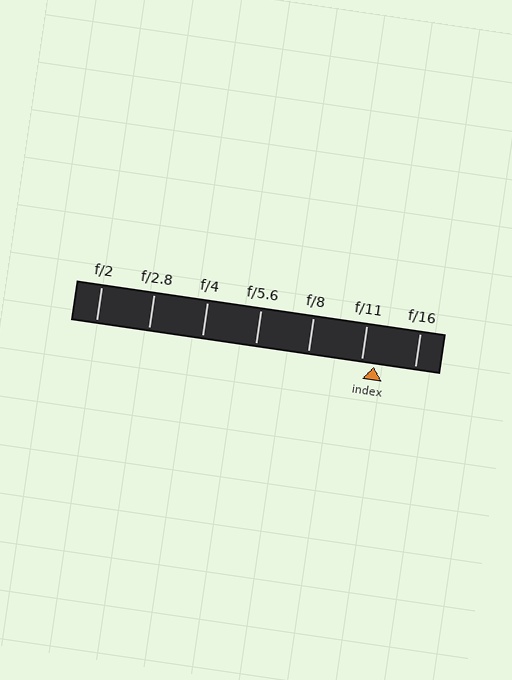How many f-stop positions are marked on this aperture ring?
There are 7 f-stop positions marked.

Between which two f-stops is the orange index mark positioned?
The index mark is between f/11 and f/16.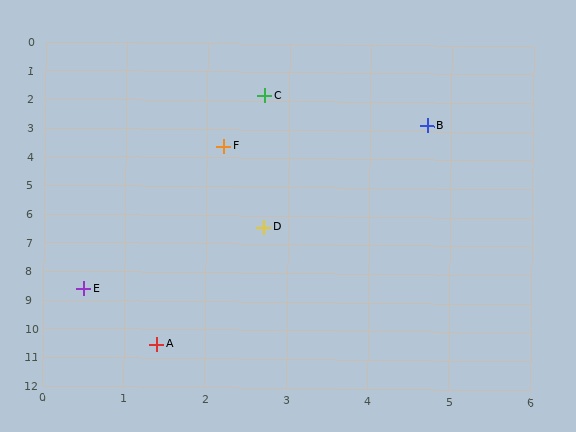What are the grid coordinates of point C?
Point C is at approximately (2.7, 1.8).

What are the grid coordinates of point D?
Point D is at approximately (2.7, 6.4).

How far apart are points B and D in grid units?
Points B and D are about 4.1 grid units apart.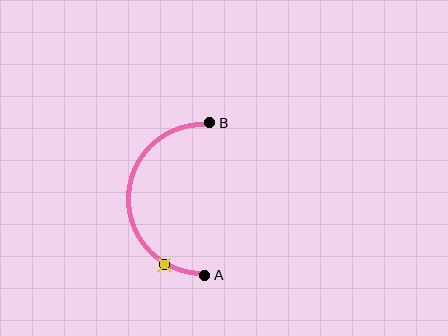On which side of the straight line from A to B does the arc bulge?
The arc bulges to the left of the straight line connecting A and B.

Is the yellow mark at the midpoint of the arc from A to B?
No. The yellow mark lies on the arc but is closer to endpoint A. The arc midpoint would be at the point on the curve equidistant along the arc from both A and B.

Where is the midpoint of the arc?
The arc midpoint is the point on the curve farthest from the straight line joining A and B. It sits to the left of that line.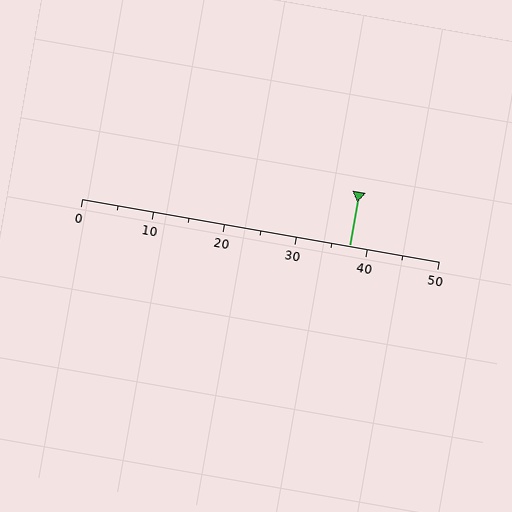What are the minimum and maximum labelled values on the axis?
The axis runs from 0 to 50.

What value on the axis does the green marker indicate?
The marker indicates approximately 37.5.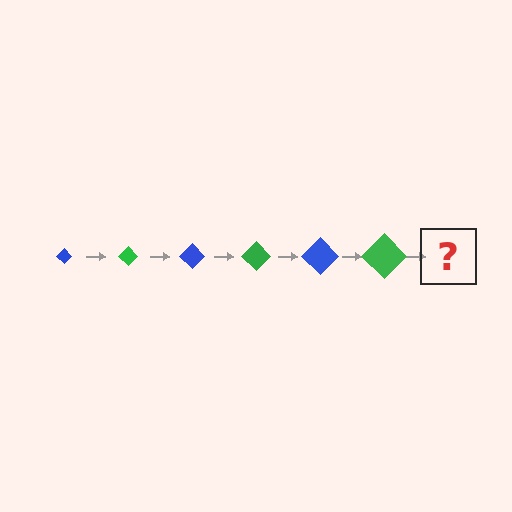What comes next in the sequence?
The next element should be a blue diamond, larger than the previous one.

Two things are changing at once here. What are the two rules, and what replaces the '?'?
The two rules are that the diamond grows larger each step and the color cycles through blue and green. The '?' should be a blue diamond, larger than the previous one.